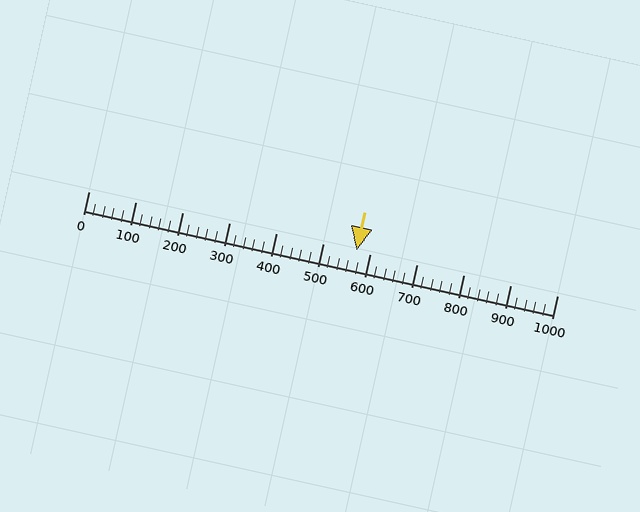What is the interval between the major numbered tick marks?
The major tick marks are spaced 100 units apart.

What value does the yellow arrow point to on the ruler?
The yellow arrow points to approximately 571.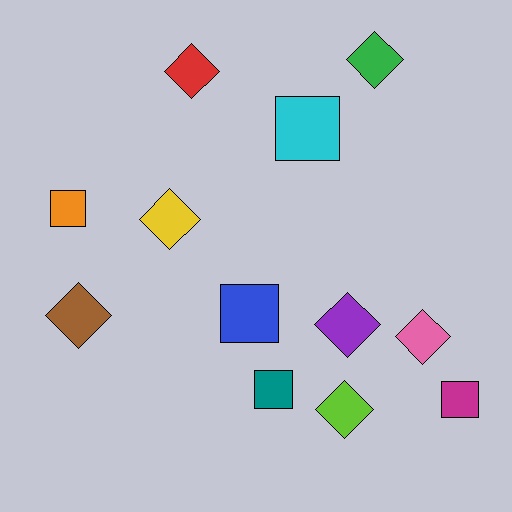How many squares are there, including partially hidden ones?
There are 5 squares.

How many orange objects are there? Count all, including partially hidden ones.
There is 1 orange object.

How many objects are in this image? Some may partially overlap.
There are 12 objects.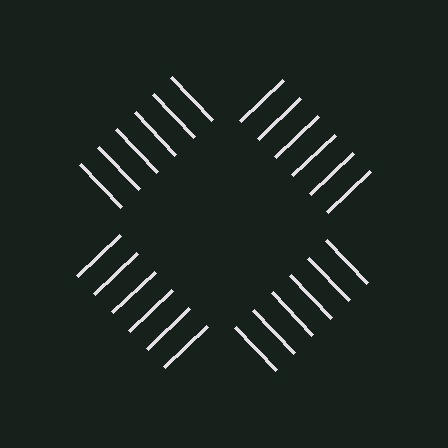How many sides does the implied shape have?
4 sides — the line-ends trace a square.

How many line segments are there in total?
24 — 6 along each of the 4 edges.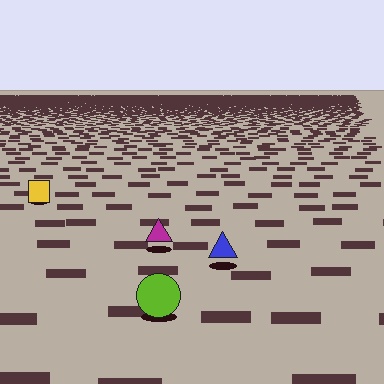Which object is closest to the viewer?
The lime circle is closest. The texture marks near it are larger and more spread out.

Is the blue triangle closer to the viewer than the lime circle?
No. The lime circle is closer — you can tell from the texture gradient: the ground texture is coarser near it.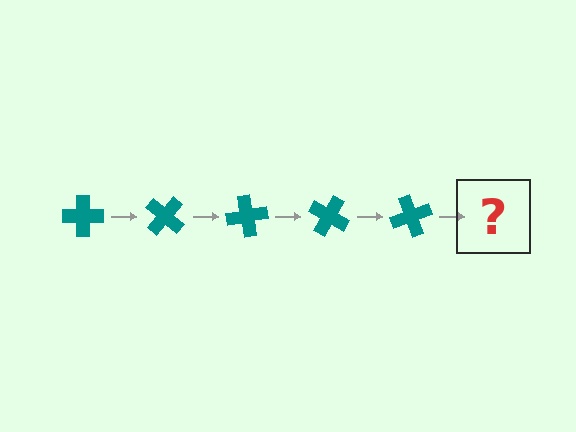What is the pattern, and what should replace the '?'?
The pattern is that the cross rotates 40 degrees each step. The '?' should be a teal cross rotated 200 degrees.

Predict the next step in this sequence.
The next step is a teal cross rotated 200 degrees.